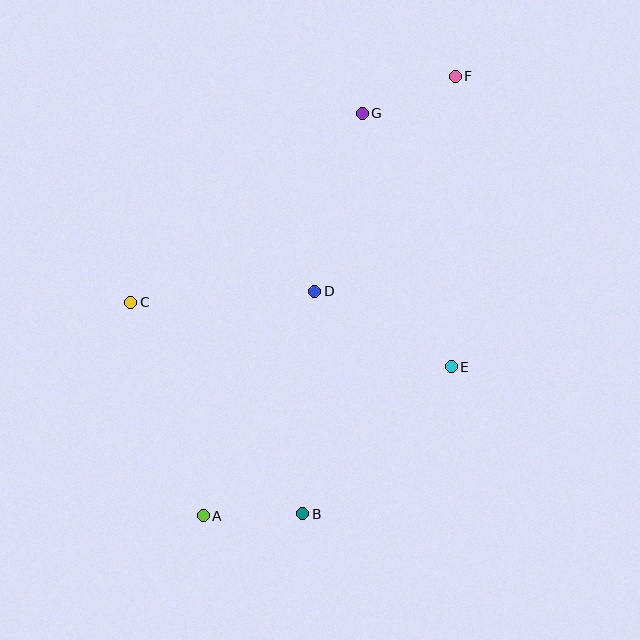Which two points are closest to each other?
Points A and B are closest to each other.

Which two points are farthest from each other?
Points A and F are farthest from each other.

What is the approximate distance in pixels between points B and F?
The distance between B and F is approximately 463 pixels.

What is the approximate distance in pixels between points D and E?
The distance between D and E is approximately 156 pixels.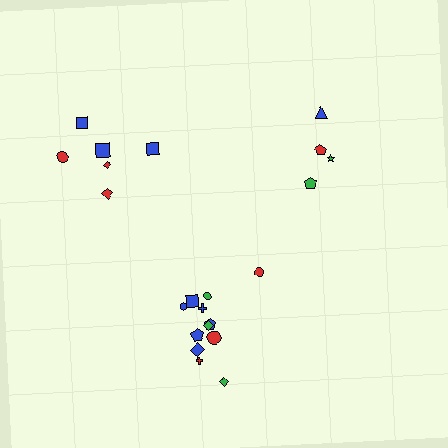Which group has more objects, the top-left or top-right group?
The top-left group.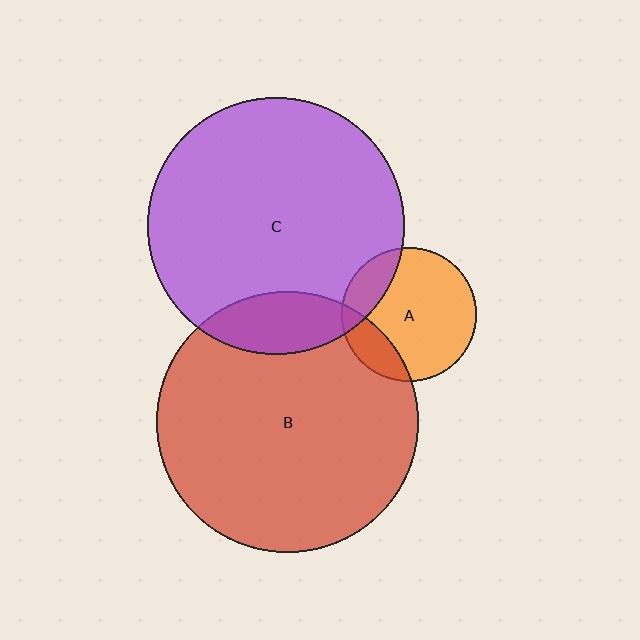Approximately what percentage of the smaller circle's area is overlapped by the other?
Approximately 20%.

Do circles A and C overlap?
Yes.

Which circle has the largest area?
Circle B (red).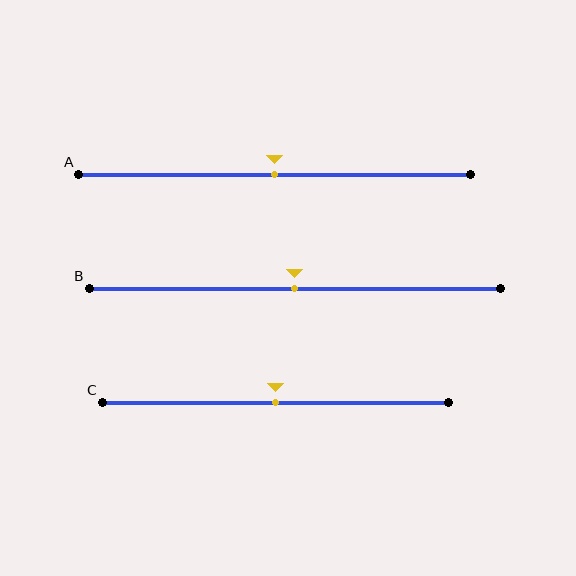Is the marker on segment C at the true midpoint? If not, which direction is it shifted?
Yes, the marker on segment C is at the true midpoint.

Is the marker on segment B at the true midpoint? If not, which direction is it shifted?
Yes, the marker on segment B is at the true midpoint.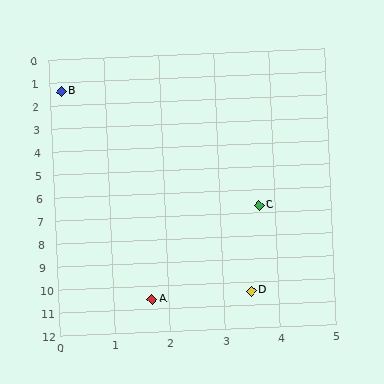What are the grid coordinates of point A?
Point A is at approximately (1.7, 10.6).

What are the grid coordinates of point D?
Point D is at approximately (3.5, 10.4).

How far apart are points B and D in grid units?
Points B and D are about 9.6 grid units apart.